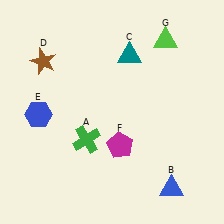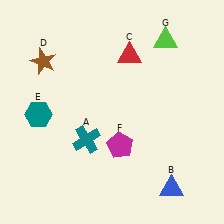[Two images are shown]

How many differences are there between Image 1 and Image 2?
There are 3 differences between the two images.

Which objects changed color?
A changed from green to teal. C changed from teal to red. E changed from blue to teal.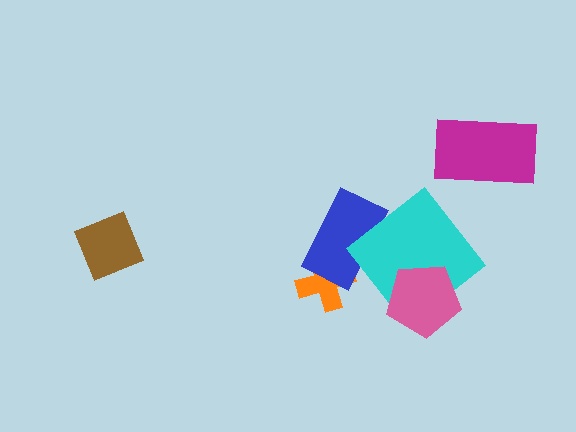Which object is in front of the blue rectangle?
The cyan diamond is in front of the blue rectangle.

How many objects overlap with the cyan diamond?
2 objects overlap with the cyan diamond.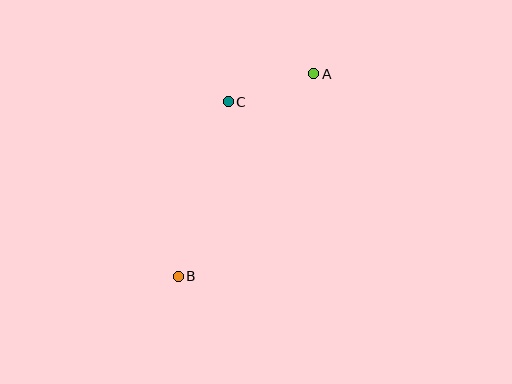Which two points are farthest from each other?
Points A and B are farthest from each other.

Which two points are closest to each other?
Points A and C are closest to each other.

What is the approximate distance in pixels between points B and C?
The distance between B and C is approximately 182 pixels.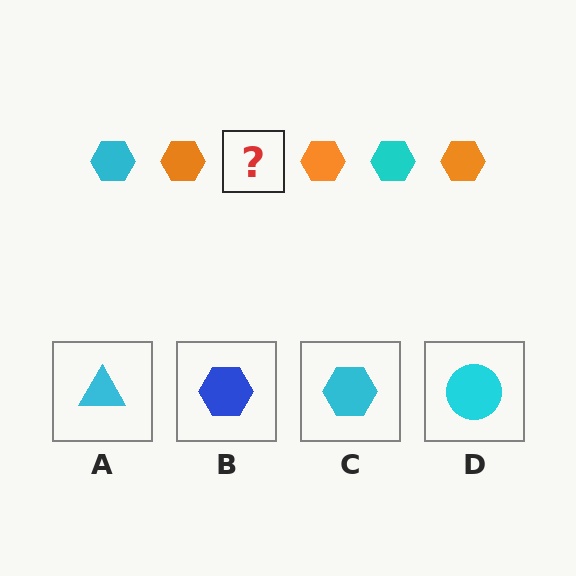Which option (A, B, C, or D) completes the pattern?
C.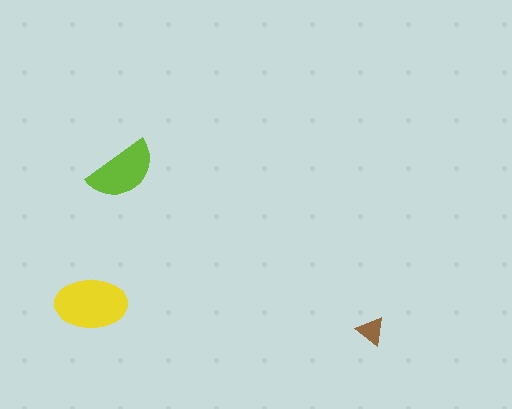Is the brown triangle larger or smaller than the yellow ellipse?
Smaller.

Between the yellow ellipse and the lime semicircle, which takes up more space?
The yellow ellipse.